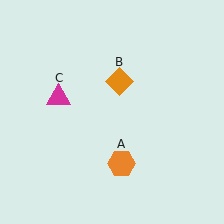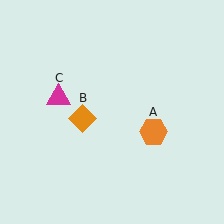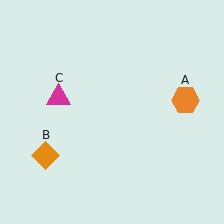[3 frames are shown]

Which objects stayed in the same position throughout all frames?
Magenta triangle (object C) remained stationary.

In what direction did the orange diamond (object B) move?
The orange diamond (object B) moved down and to the left.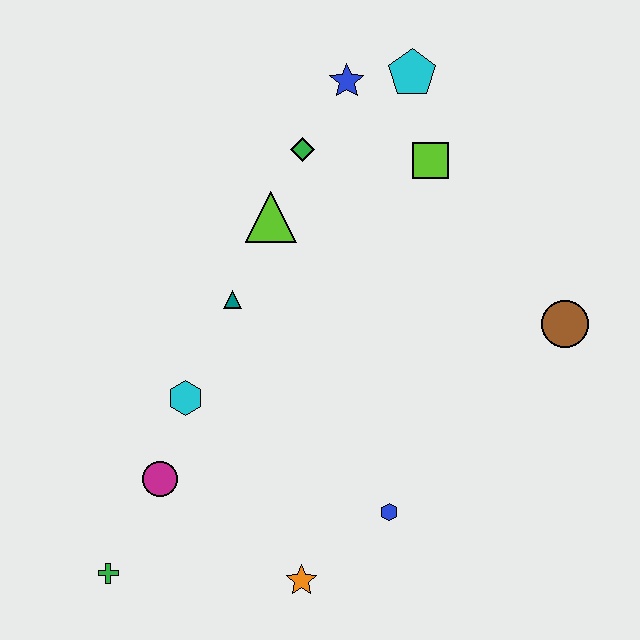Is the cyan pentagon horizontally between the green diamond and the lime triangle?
No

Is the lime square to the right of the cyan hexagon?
Yes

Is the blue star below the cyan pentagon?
Yes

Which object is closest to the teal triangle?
The lime triangle is closest to the teal triangle.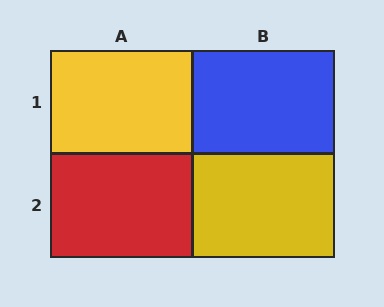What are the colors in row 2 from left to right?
Red, yellow.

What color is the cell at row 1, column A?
Yellow.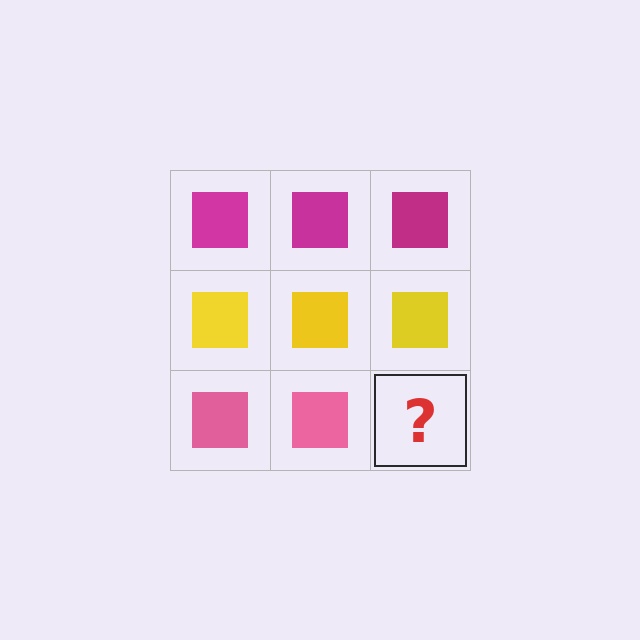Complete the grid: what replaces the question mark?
The question mark should be replaced with a pink square.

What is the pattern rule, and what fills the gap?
The rule is that each row has a consistent color. The gap should be filled with a pink square.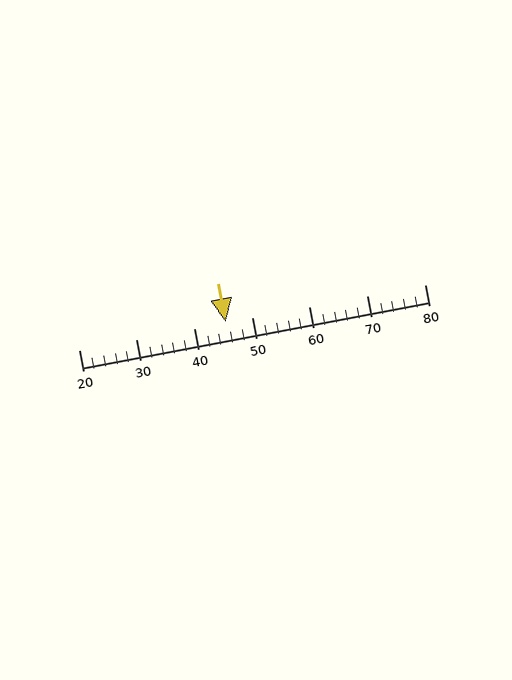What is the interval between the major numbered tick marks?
The major tick marks are spaced 10 units apart.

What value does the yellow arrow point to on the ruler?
The yellow arrow points to approximately 45.